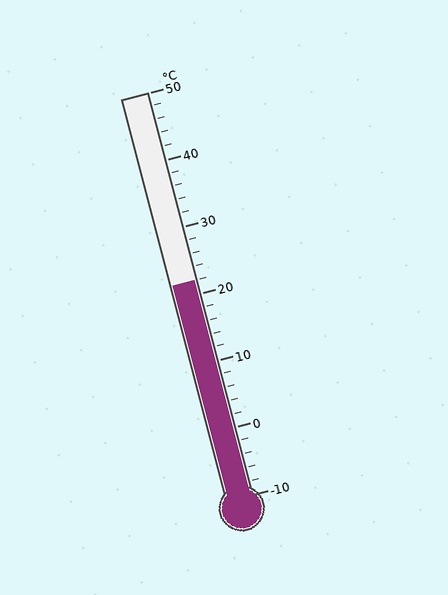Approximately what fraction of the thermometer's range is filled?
The thermometer is filled to approximately 55% of its range.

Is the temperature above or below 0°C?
The temperature is above 0°C.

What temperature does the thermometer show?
The thermometer shows approximately 22°C.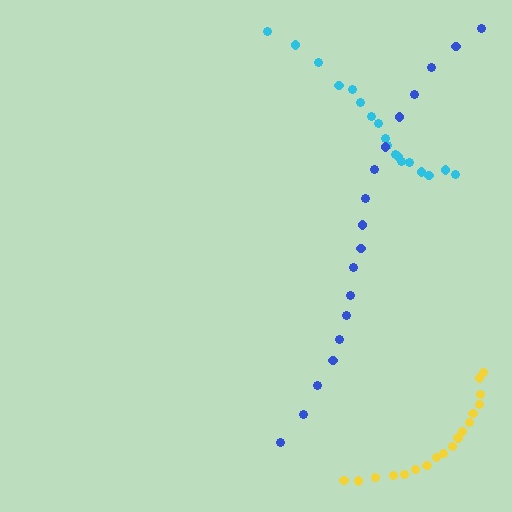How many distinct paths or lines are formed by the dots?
There are 3 distinct paths.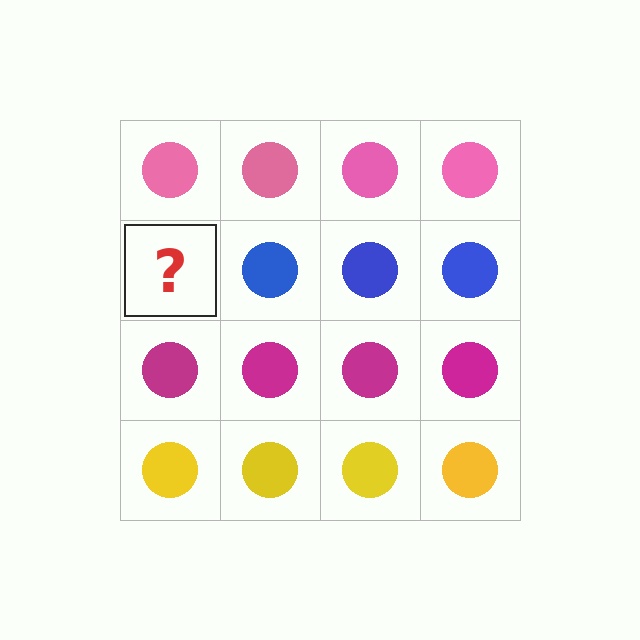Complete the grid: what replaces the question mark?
The question mark should be replaced with a blue circle.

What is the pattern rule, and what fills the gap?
The rule is that each row has a consistent color. The gap should be filled with a blue circle.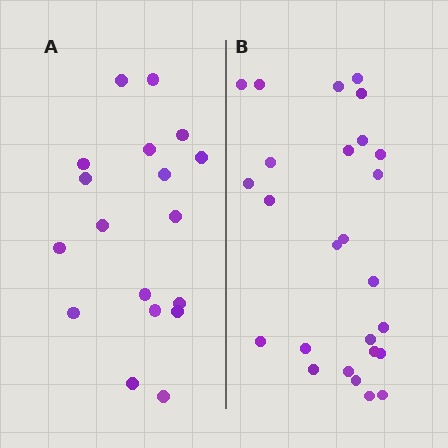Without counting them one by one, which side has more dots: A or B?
Region B (the right region) has more dots.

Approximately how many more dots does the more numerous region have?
Region B has roughly 8 or so more dots than region A.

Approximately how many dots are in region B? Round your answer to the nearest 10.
About 30 dots. (The exact count is 26, which rounds to 30.)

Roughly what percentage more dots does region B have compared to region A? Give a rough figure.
About 45% more.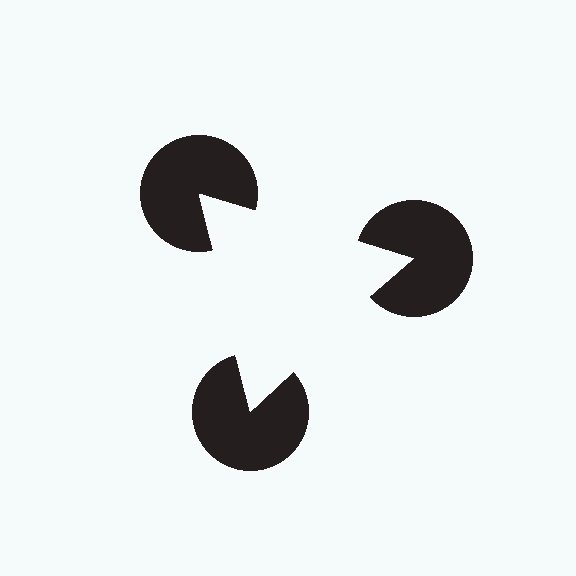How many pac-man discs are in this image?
There are 3 — one at each vertex of the illusory triangle.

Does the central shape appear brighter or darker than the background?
It typically appears slightly brighter than the background, even though no actual brightness change is drawn.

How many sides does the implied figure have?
3 sides.